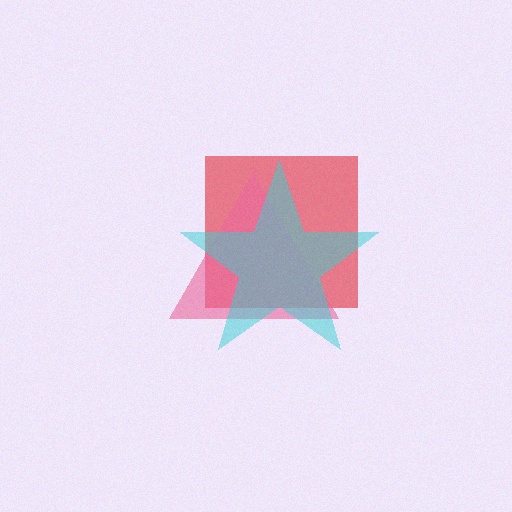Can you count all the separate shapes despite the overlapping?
Yes, there are 3 separate shapes.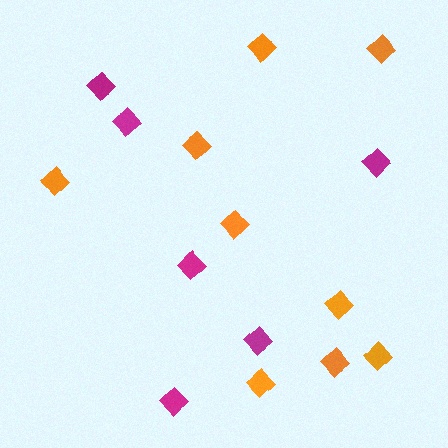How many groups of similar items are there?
There are 2 groups: one group of magenta diamonds (6) and one group of orange diamonds (9).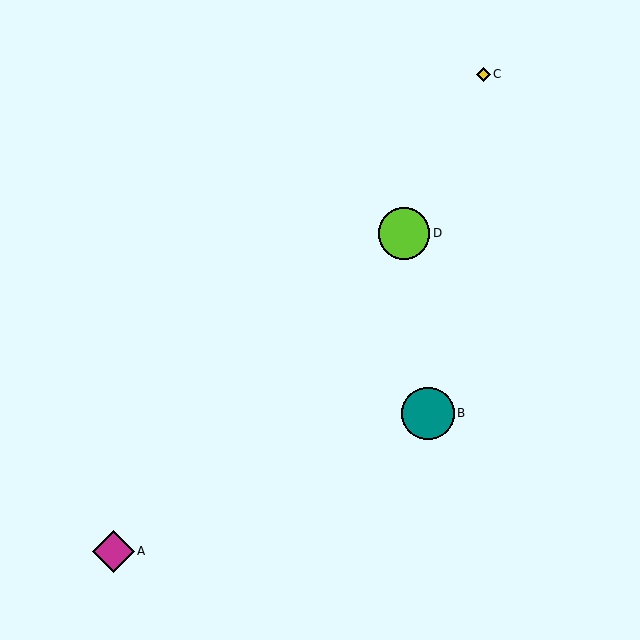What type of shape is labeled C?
Shape C is a yellow diamond.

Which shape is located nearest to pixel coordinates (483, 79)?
The yellow diamond (labeled C) at (483, 74) is nearest to that location.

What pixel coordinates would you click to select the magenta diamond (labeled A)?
Click at (113, 551) to select the magenta diamond A.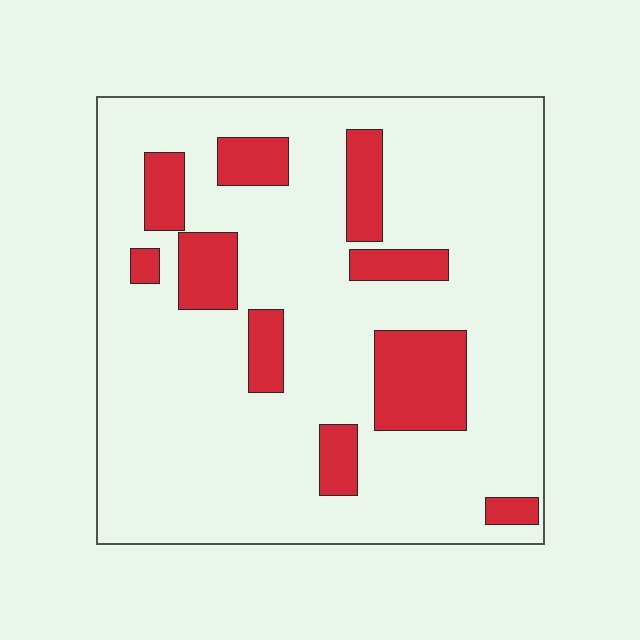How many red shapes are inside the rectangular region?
10.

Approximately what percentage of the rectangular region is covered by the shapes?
Approximately 20%.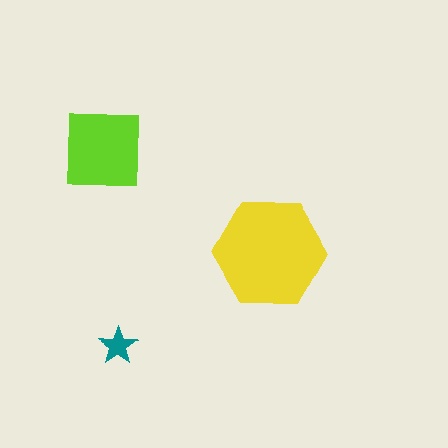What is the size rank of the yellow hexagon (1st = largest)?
1st.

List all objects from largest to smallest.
The yellow hexagon, the lime square, the teal star.